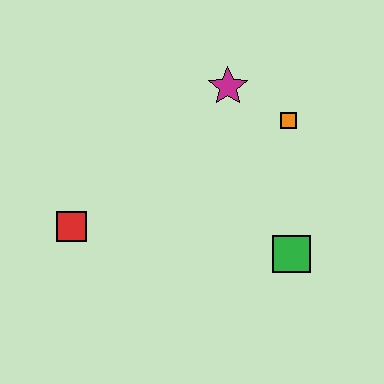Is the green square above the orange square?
No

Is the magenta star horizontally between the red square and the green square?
Yes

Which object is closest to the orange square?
The magenta star is closest to the orange square.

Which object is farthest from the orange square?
The red square is farthest from the orange square.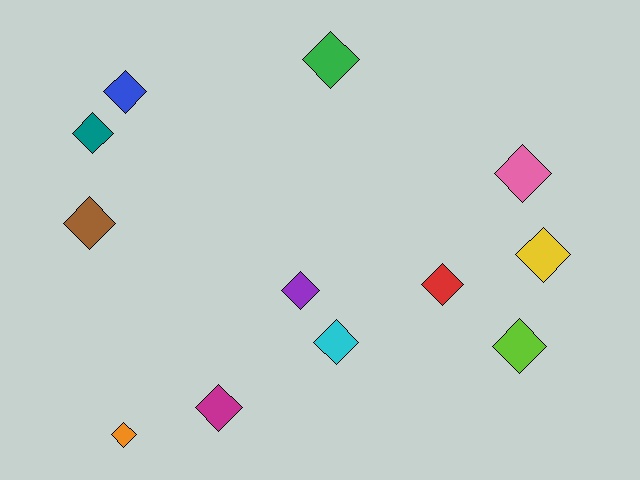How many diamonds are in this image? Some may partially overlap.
There are 12 diamonds.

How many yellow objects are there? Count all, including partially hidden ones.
There is 1 yellow object.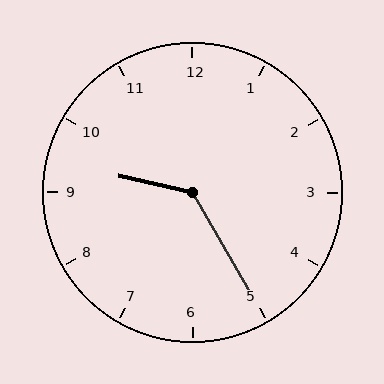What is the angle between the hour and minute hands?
Approximately 132 degrees.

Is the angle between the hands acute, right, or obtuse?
It is obtuse.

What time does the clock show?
9:25.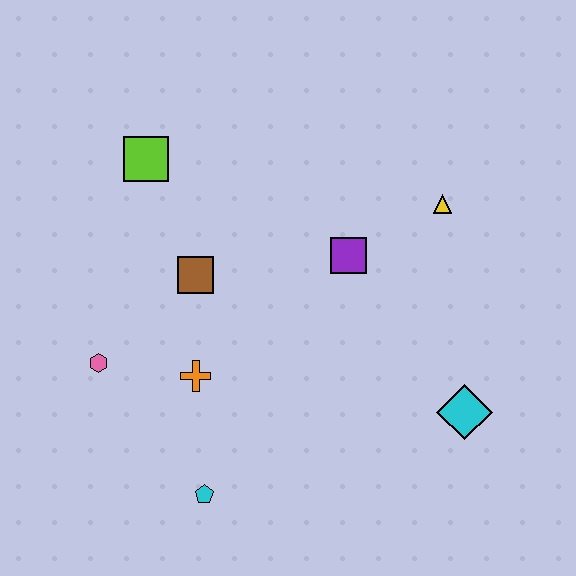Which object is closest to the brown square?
The orange cross is closest to the brown square.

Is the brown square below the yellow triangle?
Yes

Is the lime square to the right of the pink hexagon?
Yes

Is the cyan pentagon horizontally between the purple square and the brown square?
Yes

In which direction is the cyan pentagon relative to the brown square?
The cyan pentagon is below the brown square.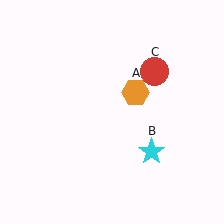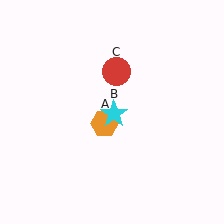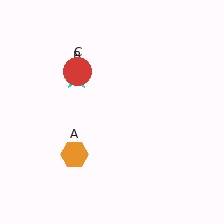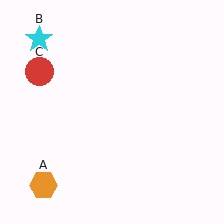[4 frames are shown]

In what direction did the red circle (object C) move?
The red circle (object C) moved left.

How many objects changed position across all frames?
3 objects changed position: orange hexagon (object A), cyan star (object B), red circle (object C).